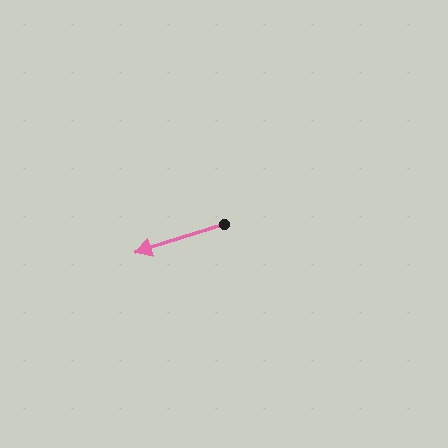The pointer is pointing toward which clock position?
Roughly 8 o'clock.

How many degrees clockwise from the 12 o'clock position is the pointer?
Approximately 252 degrees.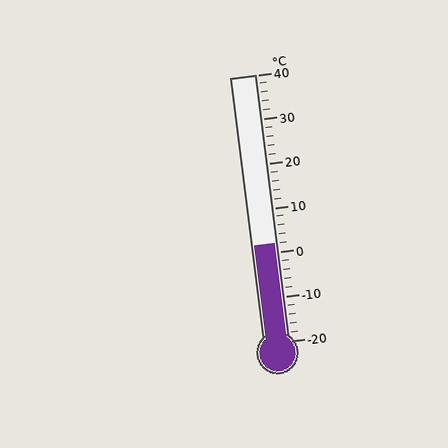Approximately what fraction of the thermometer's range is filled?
The thermometer is filled to approximately 35% of its range.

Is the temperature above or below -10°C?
The temperature is above -10°C.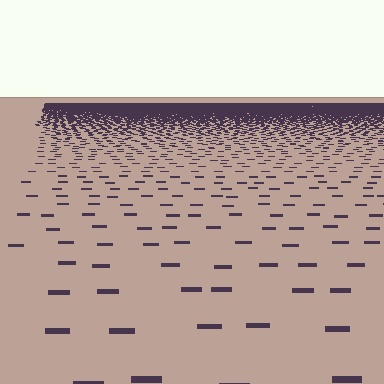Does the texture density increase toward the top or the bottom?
Density increases toward the top.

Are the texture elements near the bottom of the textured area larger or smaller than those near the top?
Larger. Near the bottom, elements are closer to the viewer and appear at a bigger on-screen size.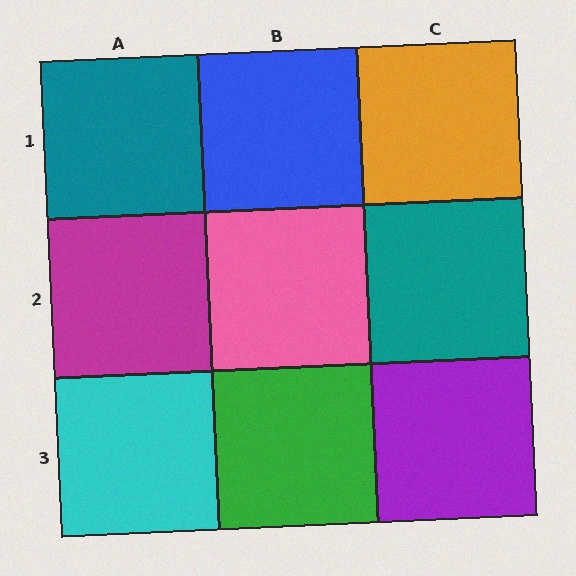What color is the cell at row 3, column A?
Cyan.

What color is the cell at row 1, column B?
Blue.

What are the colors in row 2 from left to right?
Magenta, pink, teal.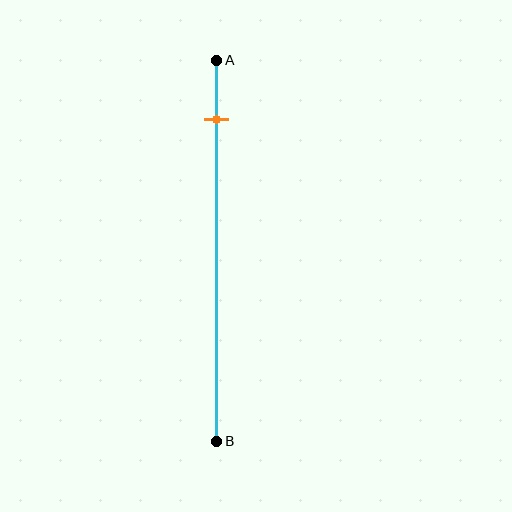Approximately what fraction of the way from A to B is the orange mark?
The orange mark is approximately 15% of the way from A to B.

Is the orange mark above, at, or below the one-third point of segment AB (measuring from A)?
The orange mark is above the one-third point of segment AB.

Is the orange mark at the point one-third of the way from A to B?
No, the mark is at about 15% from A, not at the 33% one-third point.